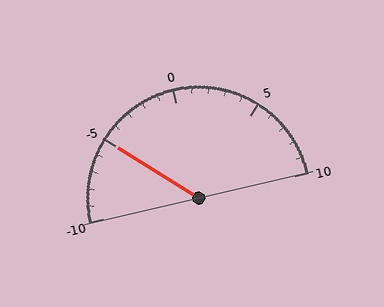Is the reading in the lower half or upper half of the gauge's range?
The reading is in the lower half of the range (-10 to 10).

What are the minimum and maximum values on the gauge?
The gauge ranges from -10 to 10.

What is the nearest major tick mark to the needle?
The nearest major tick mark is -5.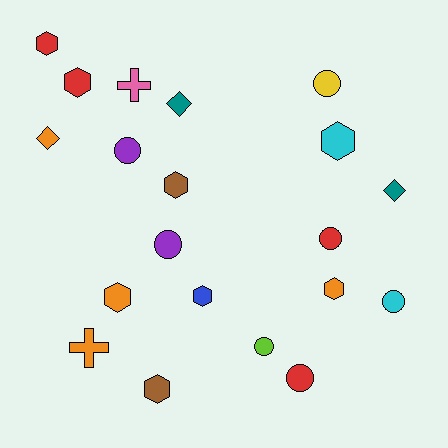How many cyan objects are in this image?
There are 2 cyan objects.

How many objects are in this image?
There are 20 objects.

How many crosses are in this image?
There are 2 crosses.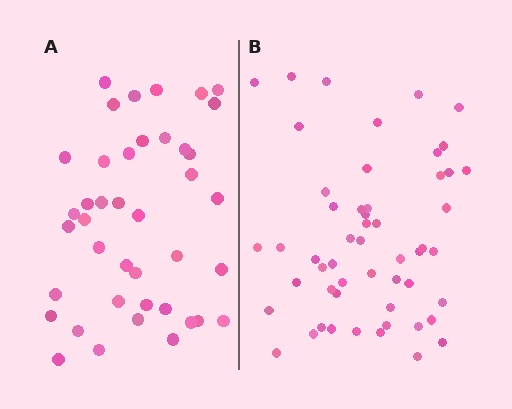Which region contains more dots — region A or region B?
Region B (the right region) has more dots.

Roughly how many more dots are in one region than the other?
Region B has roughly 12 or so more dots than region A.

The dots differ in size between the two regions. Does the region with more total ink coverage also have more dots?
No. Region A has more total ink coverage because its dots are larger, but region B actually contains more individual dots. Total area can be misleading — the number of items is what matters here.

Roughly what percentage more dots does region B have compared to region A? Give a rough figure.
About 30% more.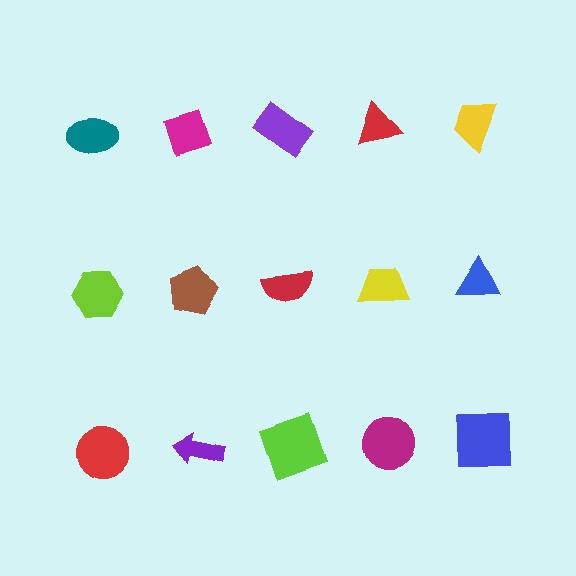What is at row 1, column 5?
A yellow trapezoid.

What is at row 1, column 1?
A teal ellipse.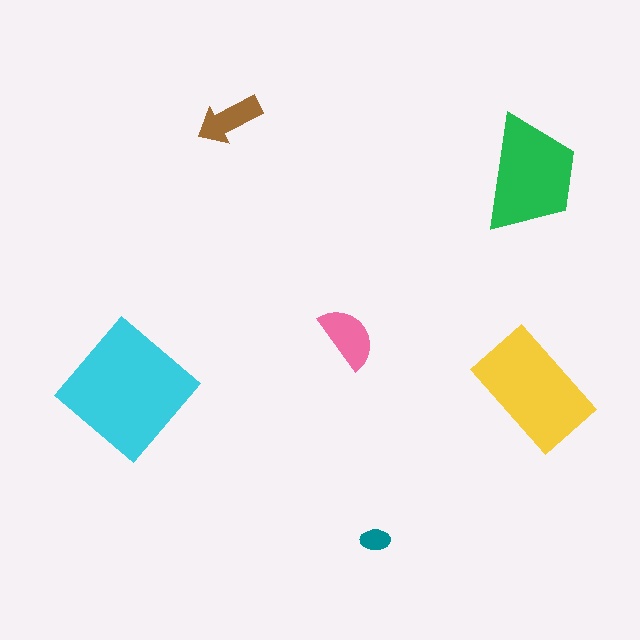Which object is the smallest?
The teal ellipse.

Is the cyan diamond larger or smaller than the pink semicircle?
Larger.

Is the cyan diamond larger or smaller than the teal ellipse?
Larger.